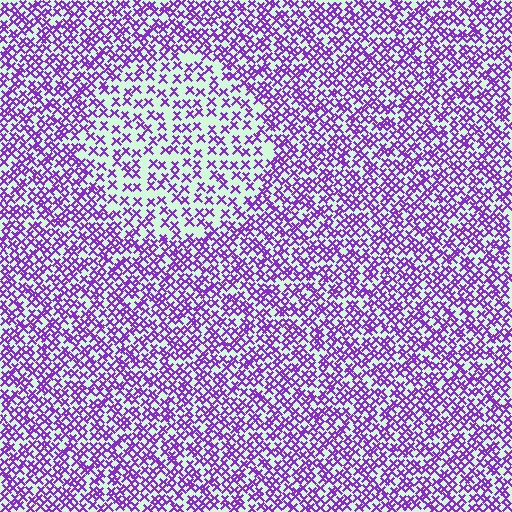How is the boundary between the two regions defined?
The boundary is defined by a change in element density (approximately 1.9x ratio). All elements are the same color, size, and shape.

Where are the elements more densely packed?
The elements are more densely packed outside the circle boundary.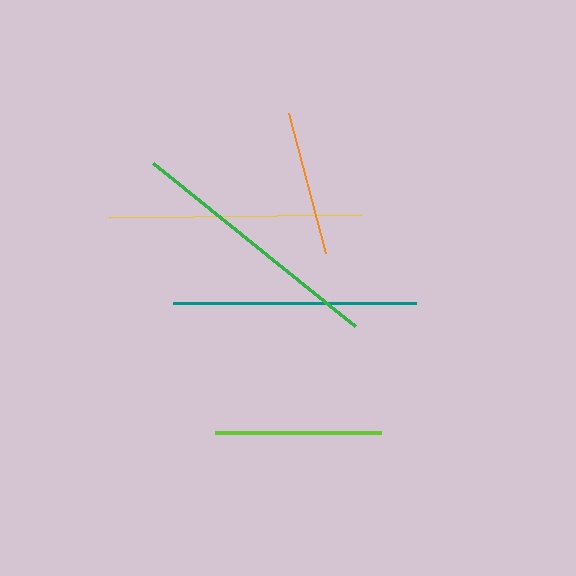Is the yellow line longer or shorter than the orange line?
The yellow line is longer than the orange line.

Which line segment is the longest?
The green line is the longest at approximately 260 pixels.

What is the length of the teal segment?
The teal segment is approximately 242 pixels long.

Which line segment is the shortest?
The orange line is the shortest at approximately 145 pixels.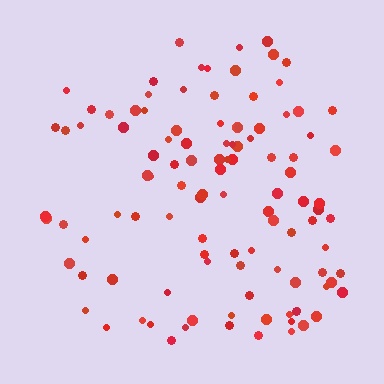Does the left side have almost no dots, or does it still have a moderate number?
Still a moderate number, just noticeably fewer than the right.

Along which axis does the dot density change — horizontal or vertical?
Horizontal.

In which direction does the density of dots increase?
From left to right, with the right side densest.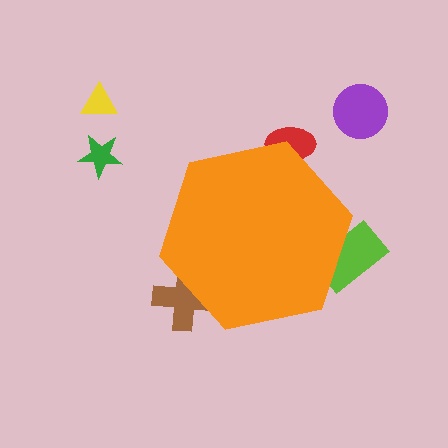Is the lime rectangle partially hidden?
Yes, the lime rectangle is partially hidden behind the orange hexagon.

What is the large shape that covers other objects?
An orange hexagon.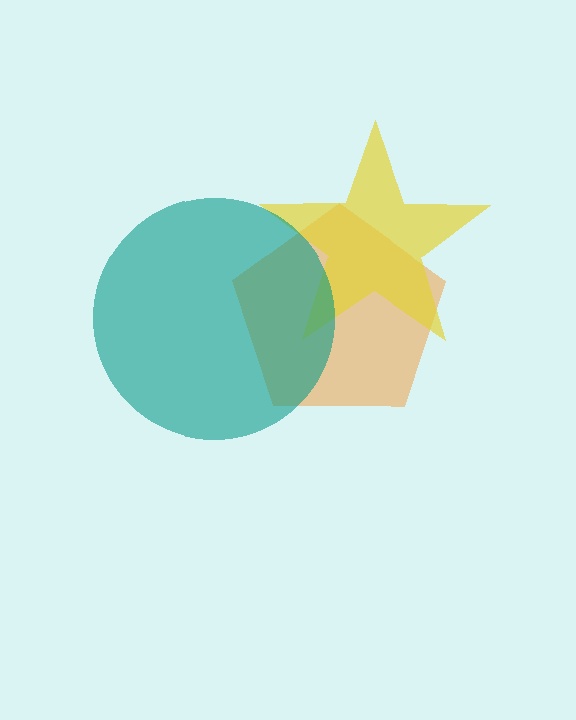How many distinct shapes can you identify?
There are 3 distinct shapes: an orange pentagon, a yellow star, a teal circle.